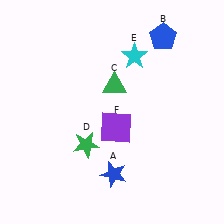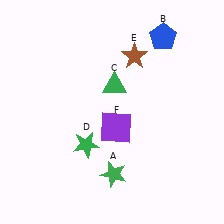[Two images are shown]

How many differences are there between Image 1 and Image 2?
There are 2 differences between the two images.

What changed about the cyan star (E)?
In Image 1, E is cyan. In Image 2, it changed to brown.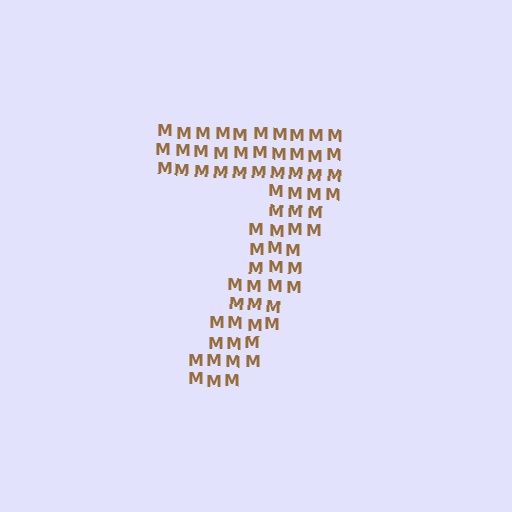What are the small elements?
The small elements are letter M's.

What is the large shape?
The large shape is the digit 7.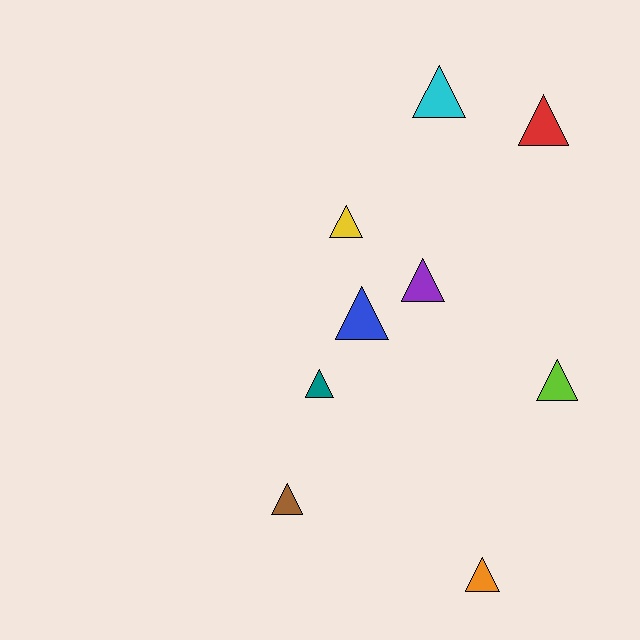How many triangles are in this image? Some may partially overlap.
There are 9 triangles.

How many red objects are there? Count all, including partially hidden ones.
There is 1 red object.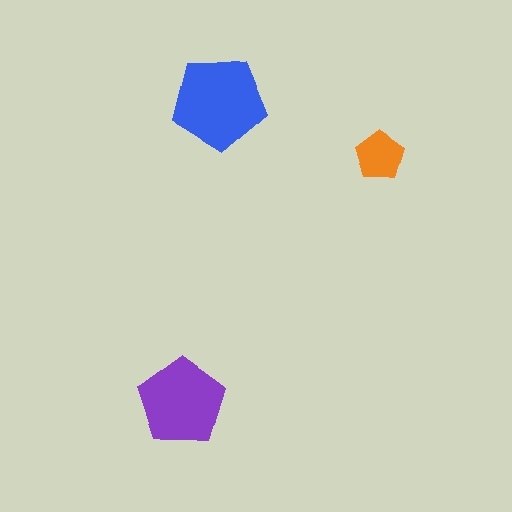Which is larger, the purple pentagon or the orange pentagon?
The purple one.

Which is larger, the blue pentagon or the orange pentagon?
The blue one.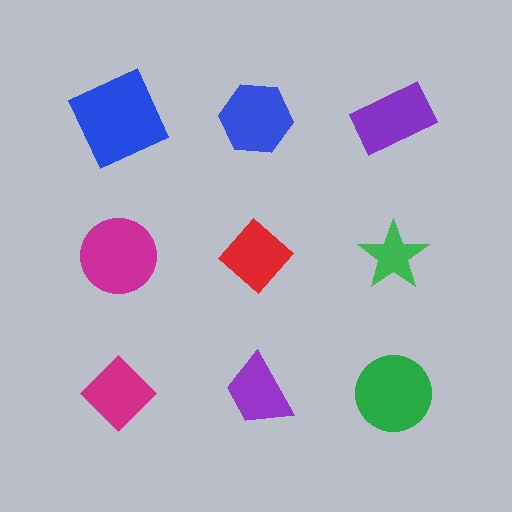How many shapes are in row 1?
3 shapes.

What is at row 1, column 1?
A blue square.